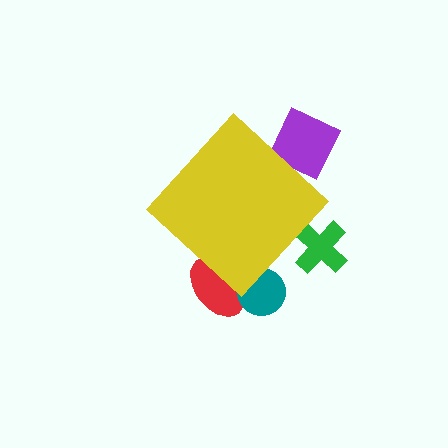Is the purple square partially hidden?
Yes, the purple square is partially hidden behind the yellow diamond.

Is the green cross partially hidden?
Yes, the green cross is partially hidden behind the yellow diamond.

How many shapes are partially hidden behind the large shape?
4 shapes are partially hidden.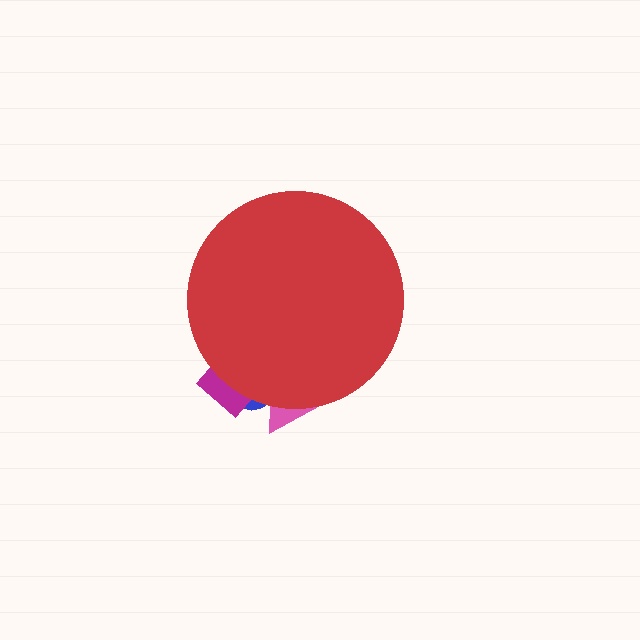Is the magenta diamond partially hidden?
Yes, the magenta diamond is partially hidden behind the red circle.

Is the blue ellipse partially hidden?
Yes, the blue ellipse is partially hidden behind the red circle.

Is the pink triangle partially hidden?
Yes, the pink triangle is partially hidden behind the red circle.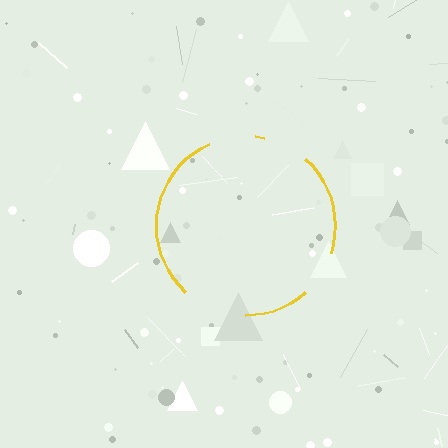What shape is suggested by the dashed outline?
The dashed outline suggests a circle.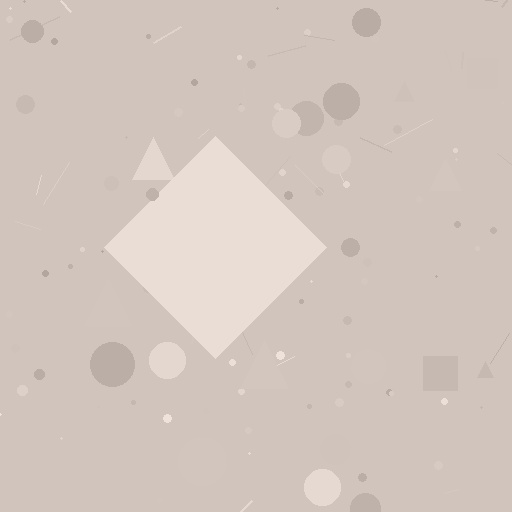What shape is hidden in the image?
A diamond is hidden in the image.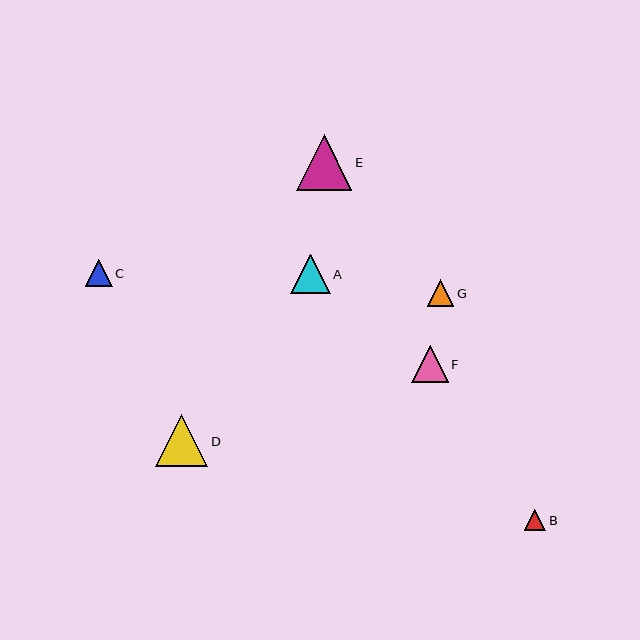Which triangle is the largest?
Triangle E is the largest with a size of approximately 56 pixels.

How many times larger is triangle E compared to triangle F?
Triangle E is approximately 1.5 times the size of triangle F.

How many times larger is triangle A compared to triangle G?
Triangle A is approximately 1.5 times the size of triangle G.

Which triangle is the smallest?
Triangle B is the smallest with a size of approximately 21 pixels.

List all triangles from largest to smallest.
From largest to smallest: E, D, A, F, G, C, B.